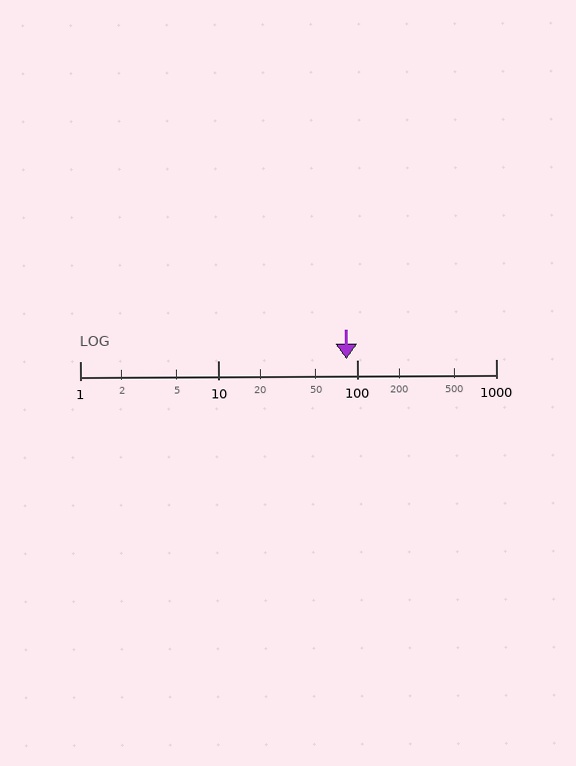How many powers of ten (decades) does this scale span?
The scale spans 3 decades, from 1 to 1000.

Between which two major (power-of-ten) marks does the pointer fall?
The pointer is between 10 and 100.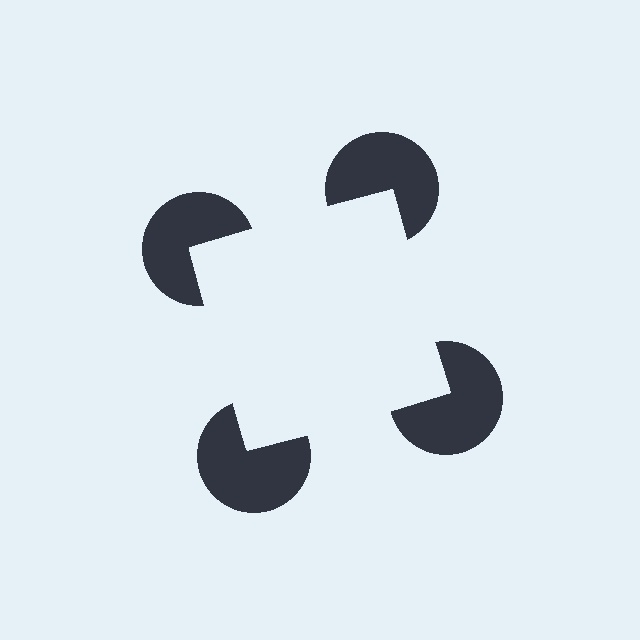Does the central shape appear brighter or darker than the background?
It typically appears slightly brighter than the background, even though no actual brightness change is drawn.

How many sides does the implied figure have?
4 sides.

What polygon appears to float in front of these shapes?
An illusory square — its edges are inferred from the aligned wedge cuts in the pac-man discs, not physically drawn.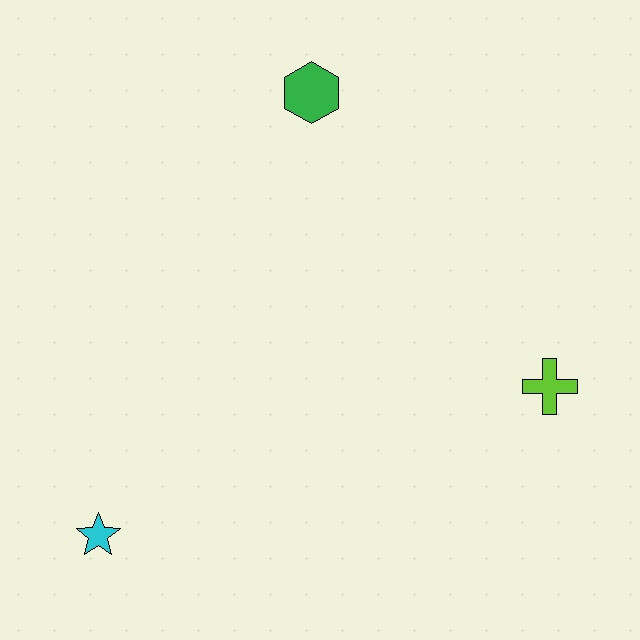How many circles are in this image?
There are no circles.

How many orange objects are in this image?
There are no orange objects.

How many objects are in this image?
There are 3 objects.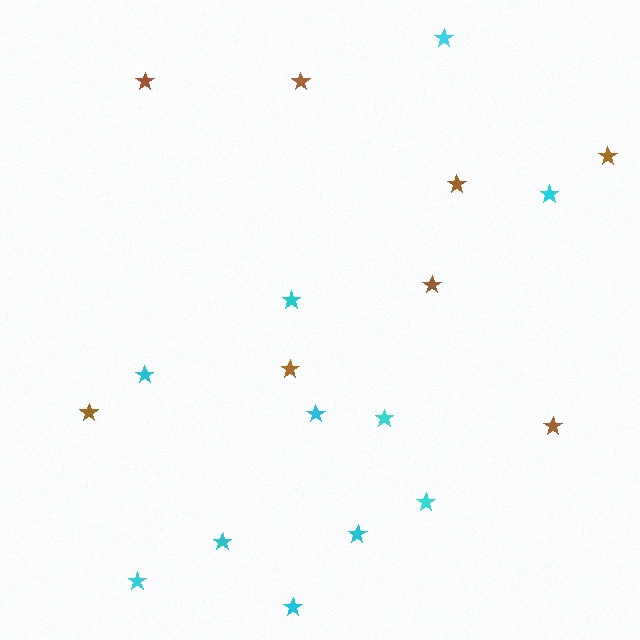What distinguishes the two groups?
There are 2 groups: one group of brown stars (8) and one group of cyan stars (11).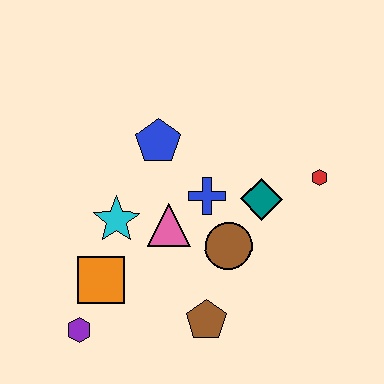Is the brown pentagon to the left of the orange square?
No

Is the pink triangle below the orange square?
No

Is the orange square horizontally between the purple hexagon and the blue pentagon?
Yes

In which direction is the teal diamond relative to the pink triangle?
The teal diamond is to the right of the pink triangle.